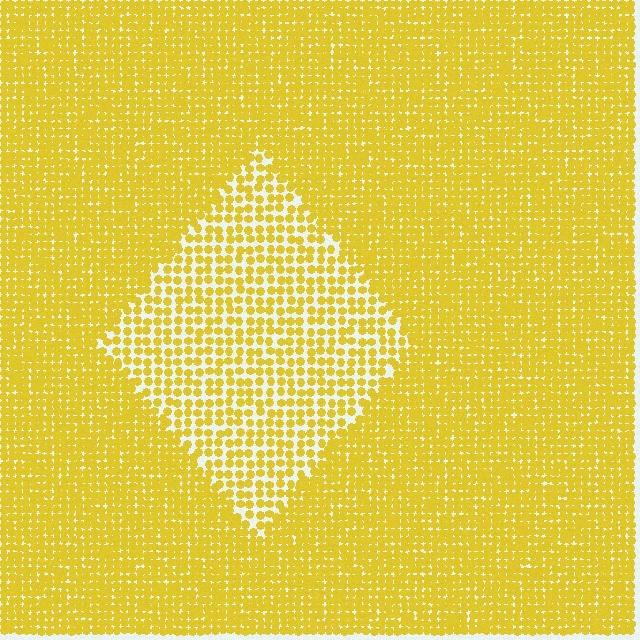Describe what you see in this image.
The image contains small yellow elements arranged at two different densities. A diamond-shaped region is visible where the elements are less densely packed than the surrounding area.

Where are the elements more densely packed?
The elements are more densely packed outside the diamond boundary.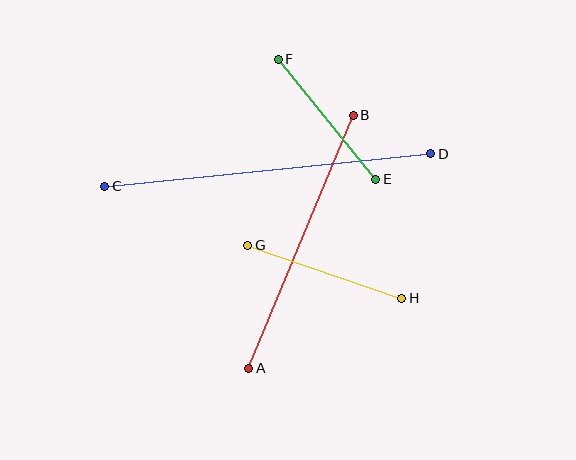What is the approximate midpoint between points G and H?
The midpoint is at approximately (325, 272) pixels.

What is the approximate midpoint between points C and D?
The midpoint is at approximately (268, 170) pixels.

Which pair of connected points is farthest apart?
Points C and D are farthest apart.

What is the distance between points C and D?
The distance is approximately 328 pixels.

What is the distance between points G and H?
The distance is approximately 163 pixels.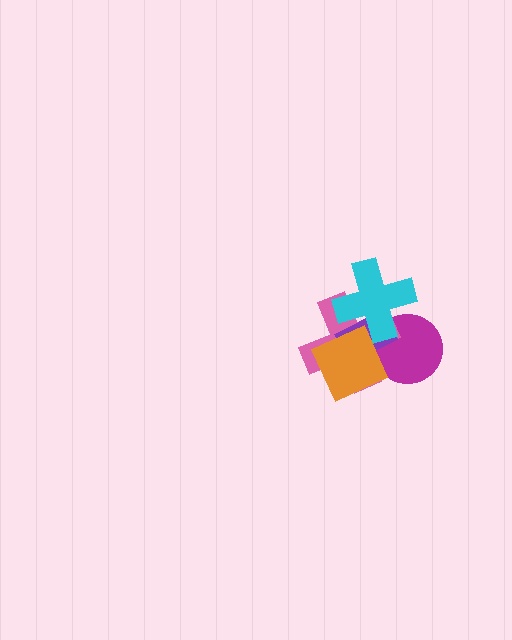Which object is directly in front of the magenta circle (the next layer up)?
The pink cross is directly in front of the magenta circle.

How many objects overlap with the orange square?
2 objects overlap with the orange square.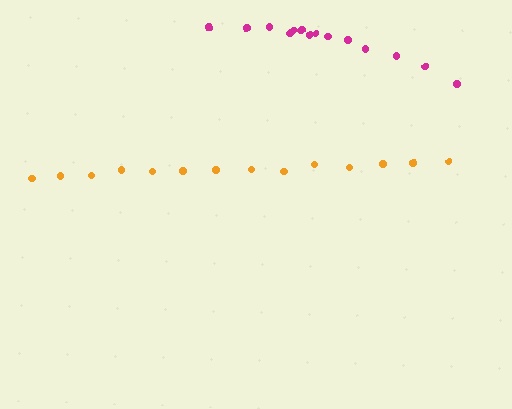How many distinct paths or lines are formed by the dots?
There are 2 distinct paths.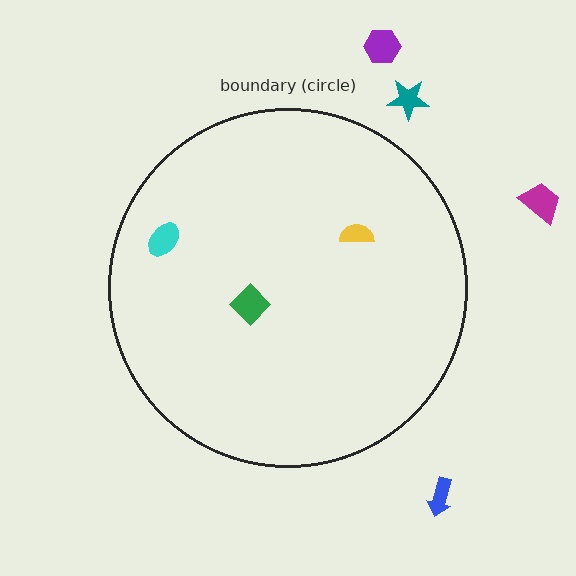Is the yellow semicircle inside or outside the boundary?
Inside.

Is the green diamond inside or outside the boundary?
Inside.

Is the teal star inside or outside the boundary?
Outside.